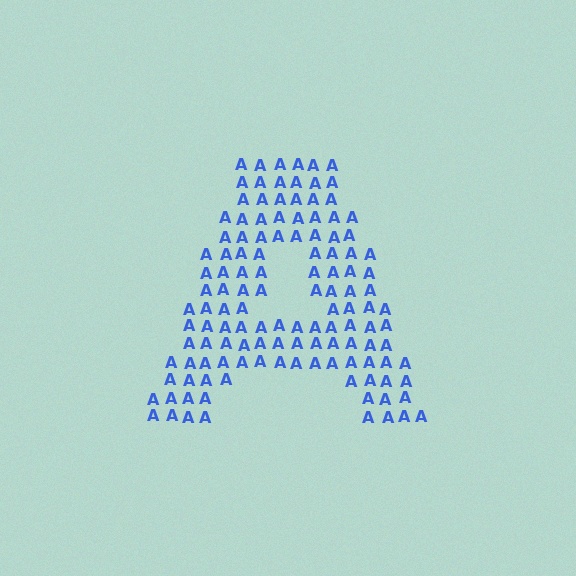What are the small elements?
The small elements are letter A's.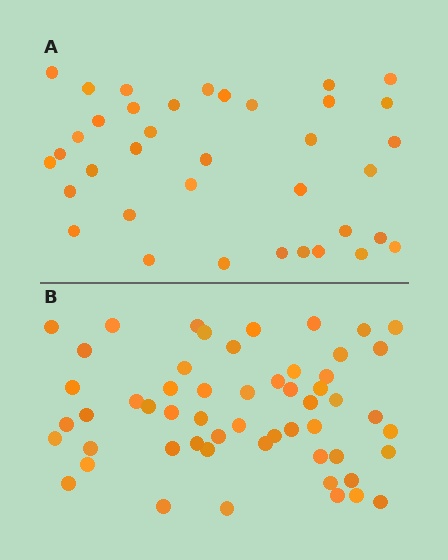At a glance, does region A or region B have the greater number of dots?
Region B (the bottom region) has more dots.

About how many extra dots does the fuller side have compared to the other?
Region B has approximately 20 more dots than region A.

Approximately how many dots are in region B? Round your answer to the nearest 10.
About 60 dots. (The exact count is 55, which rounds to 60.)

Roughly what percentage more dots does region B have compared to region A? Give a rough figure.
About 50% more.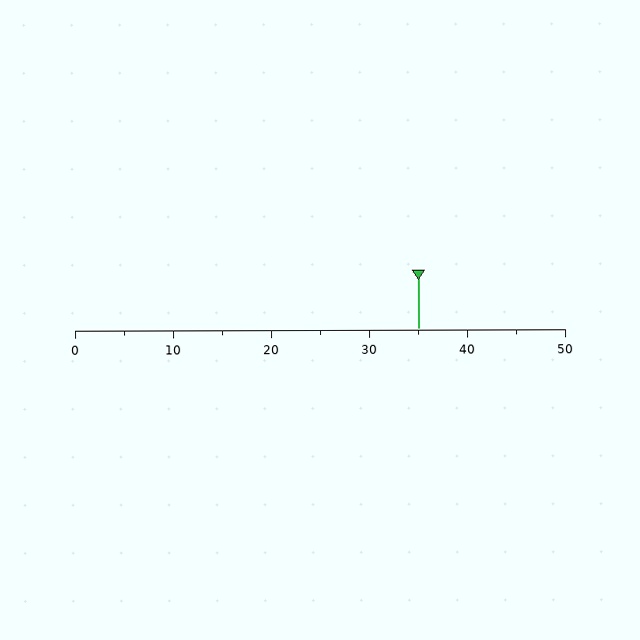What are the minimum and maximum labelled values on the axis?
The axis runs from 0 to 50.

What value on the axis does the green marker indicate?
The marker indicates approximately 35.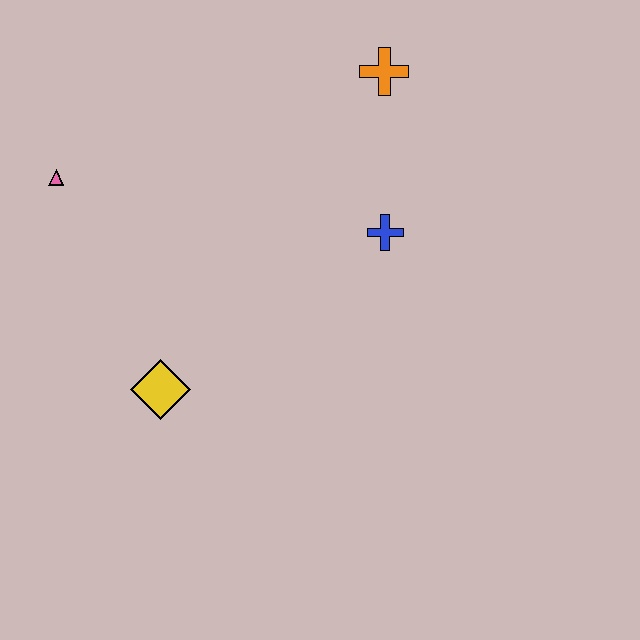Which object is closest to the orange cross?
The blue cross is closest to the orange cross.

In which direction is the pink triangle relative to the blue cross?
The pink triangle is to the left of the blue cross.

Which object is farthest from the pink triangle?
The orange cross is farthest from the pink triangle.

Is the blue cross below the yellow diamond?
No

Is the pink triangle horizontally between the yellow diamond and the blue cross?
No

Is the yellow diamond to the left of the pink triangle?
No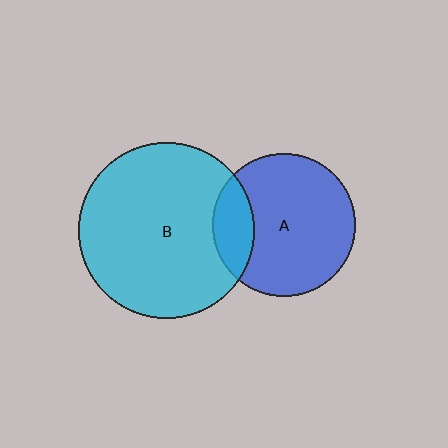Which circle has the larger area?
Circle B (cyan).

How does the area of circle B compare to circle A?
Approximately 1.5 times.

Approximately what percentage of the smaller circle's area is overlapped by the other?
Approximately 20%.